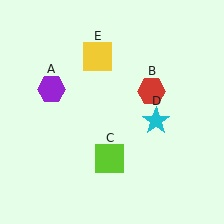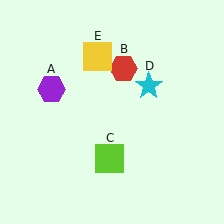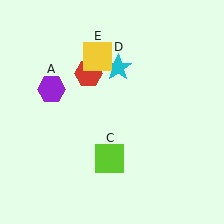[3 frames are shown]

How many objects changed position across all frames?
2 objects changed position: red hexagon (object B), cyan star (object D).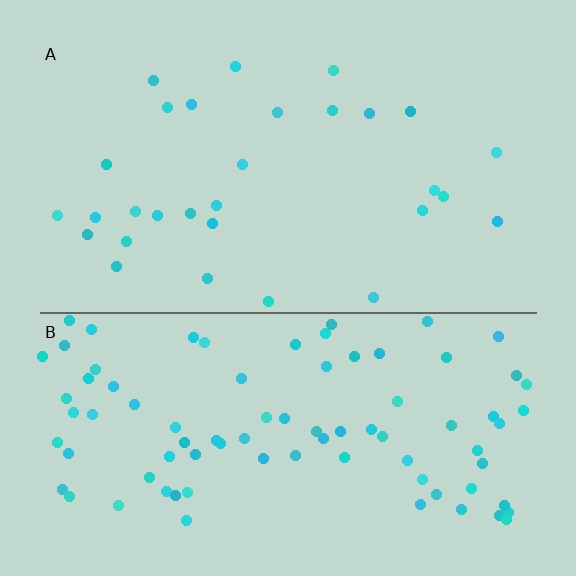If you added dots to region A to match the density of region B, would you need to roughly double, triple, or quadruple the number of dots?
Approximately triple.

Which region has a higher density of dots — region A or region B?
B (the bottom).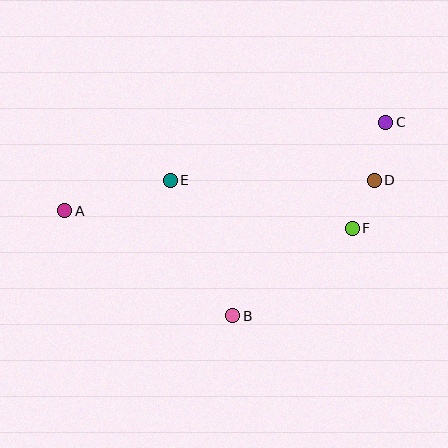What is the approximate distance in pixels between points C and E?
The distance between C and E is approximately 223 pixels.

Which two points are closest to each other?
Points D and F are closest to each other.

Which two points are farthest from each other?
Points A and C are farthest from each other.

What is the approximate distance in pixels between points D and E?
The distance between D and E is approximately 204 pixels.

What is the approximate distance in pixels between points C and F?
The distance between C and F is approximately 111 pixels.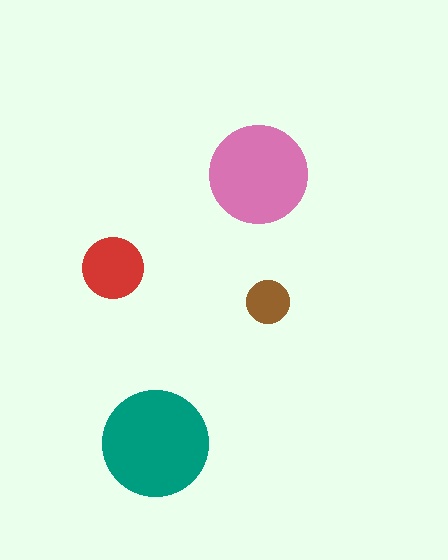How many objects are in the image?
There are 4 objects in the image.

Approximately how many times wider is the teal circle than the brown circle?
About 2.5 times wider.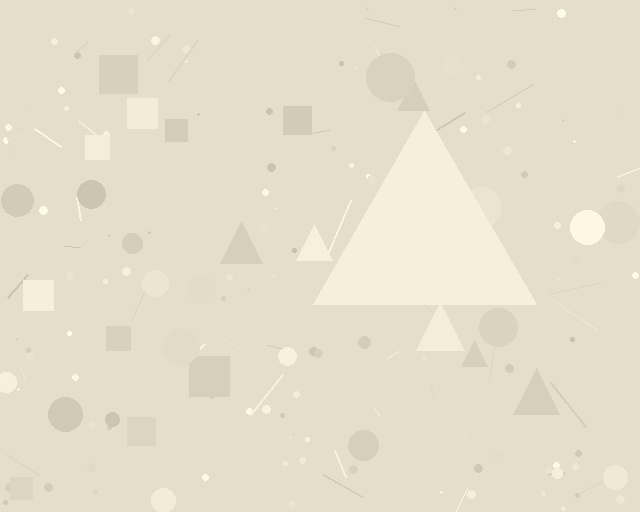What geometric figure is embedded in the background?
A triangle is embedded in the background.